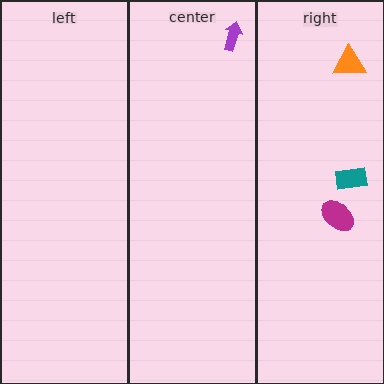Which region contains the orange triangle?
The right region.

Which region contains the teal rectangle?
The right region.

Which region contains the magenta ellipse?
The right region.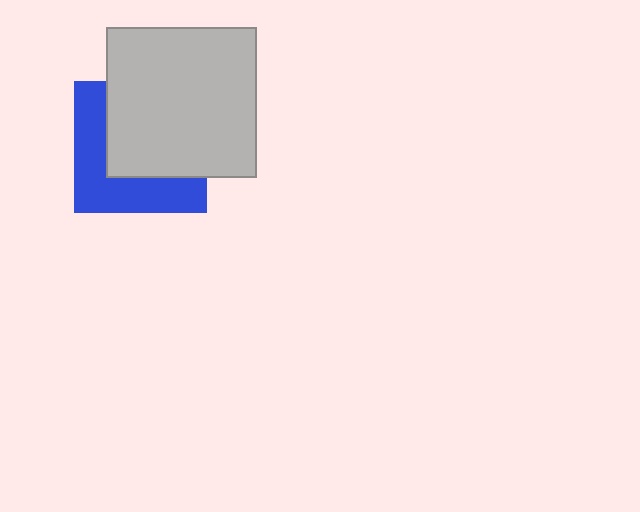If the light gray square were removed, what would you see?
You would see the complete blue square.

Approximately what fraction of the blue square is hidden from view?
Roughly 55% of the blue square is hidden behind the light gray square.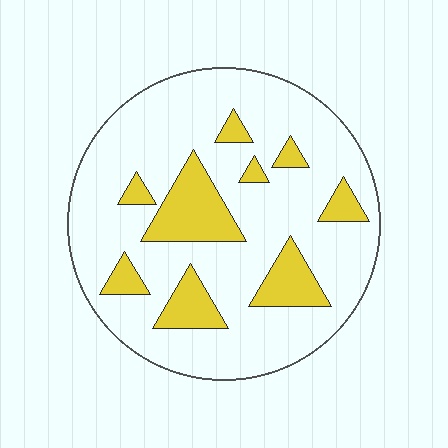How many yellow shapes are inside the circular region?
9.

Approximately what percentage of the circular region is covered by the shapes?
Approximately 20%.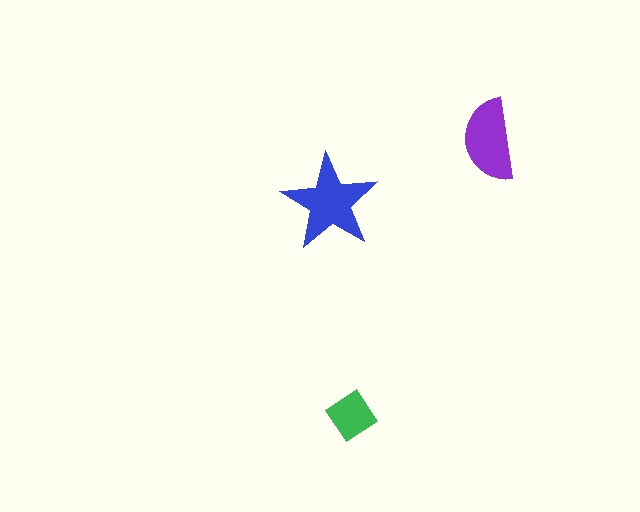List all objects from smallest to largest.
The green diamond, the purple semicircle, the blue star.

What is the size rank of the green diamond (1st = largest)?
3rd.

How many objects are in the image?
There are 3 objects in the image.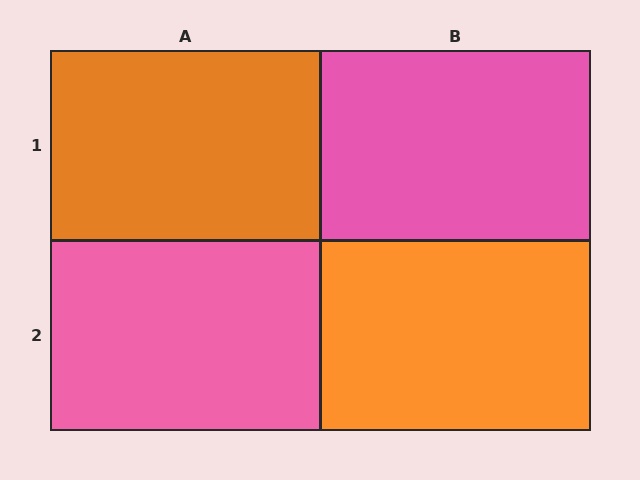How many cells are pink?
2 cells are pink.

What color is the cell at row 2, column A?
Pink.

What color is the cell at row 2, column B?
Orange.